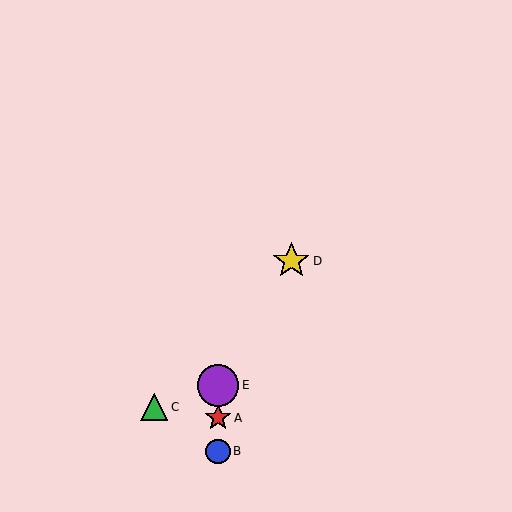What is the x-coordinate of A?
Object A is at x≈218.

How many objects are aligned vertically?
3 objects (A, B, E) are aligned vertically.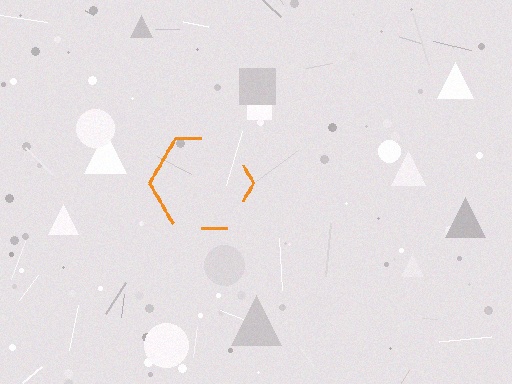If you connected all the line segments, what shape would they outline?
They would outline a hexagon.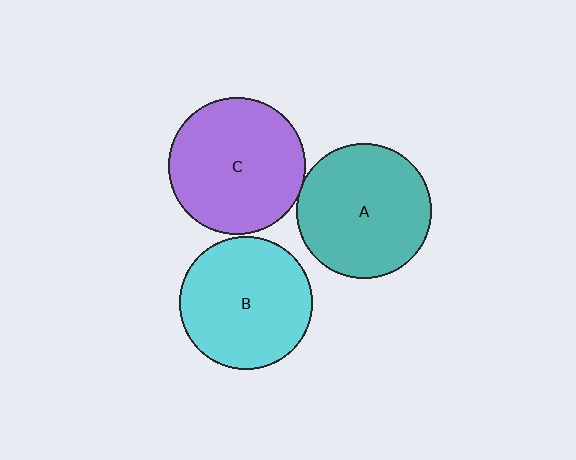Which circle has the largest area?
Circle C (purple).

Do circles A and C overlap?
Yes.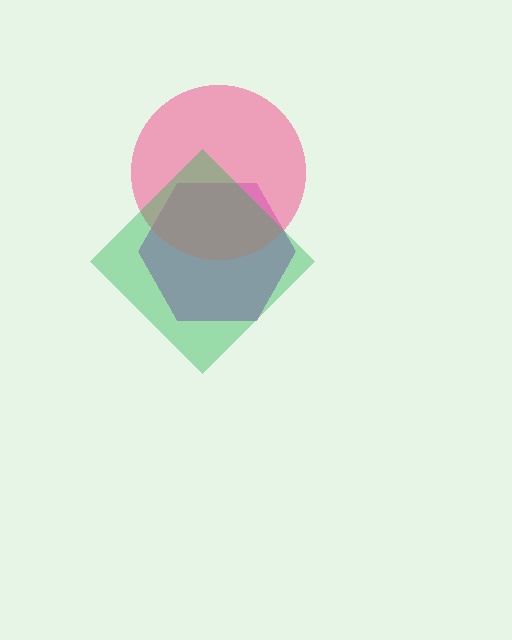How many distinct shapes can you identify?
There are 3 distinct shapes: a purple hexagon, a pink circle, a green diamond.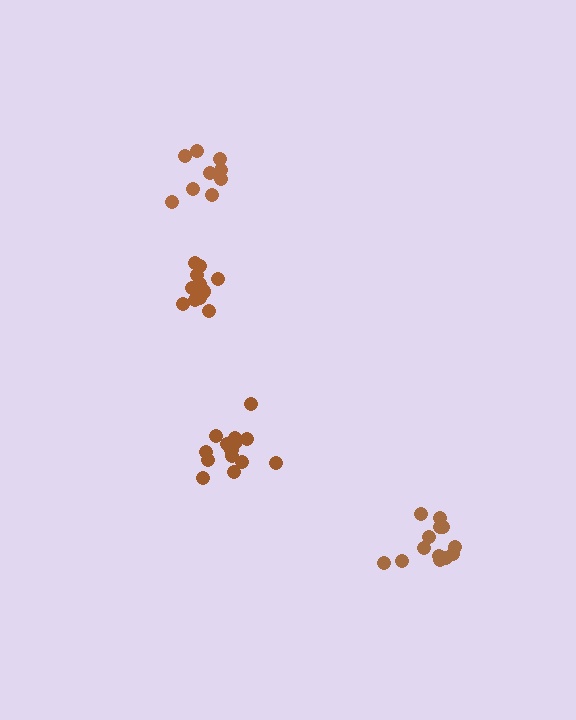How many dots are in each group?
Group 1: 13 dots, Group 2: 13 dots, Group 3: 15 dots, Group 4: 9 dots (50 total).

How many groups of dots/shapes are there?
There are 4 groups.